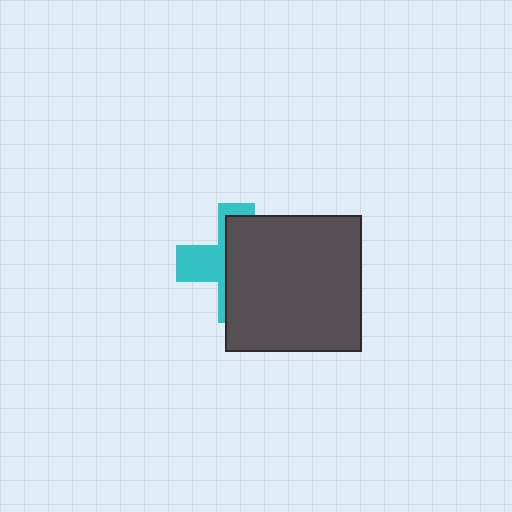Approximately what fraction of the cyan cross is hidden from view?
Roughly 63% of the cyan cross is hidden behind the dark gray square.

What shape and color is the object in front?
The object in front is a dark gray square.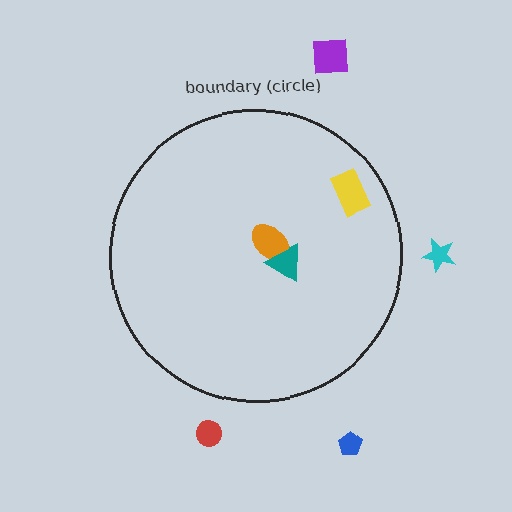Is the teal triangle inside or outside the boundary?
Inside.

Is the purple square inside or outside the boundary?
Outside.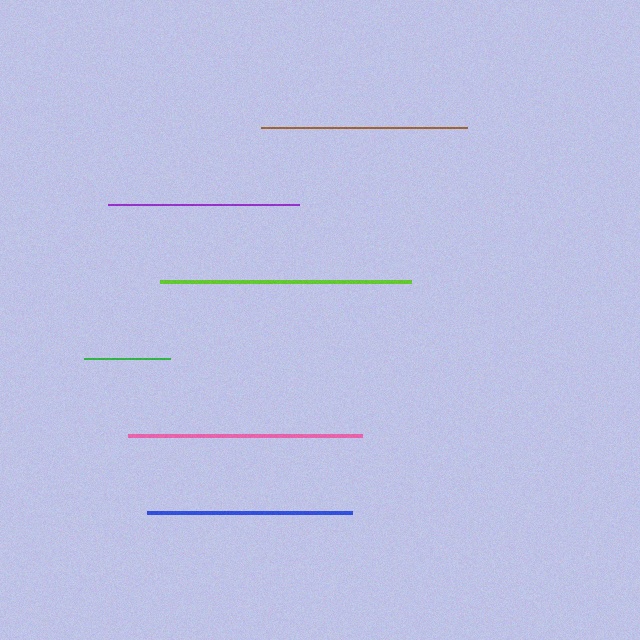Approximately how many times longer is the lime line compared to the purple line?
The lime line is approximately 1.3 times the length of the purple line.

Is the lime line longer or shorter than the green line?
The lime line is longer than the green line.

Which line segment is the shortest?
The green line is the shortest at approximately 86 pixels.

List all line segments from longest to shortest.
From longest to shortest: lime, pink, brown, blue, purple, green.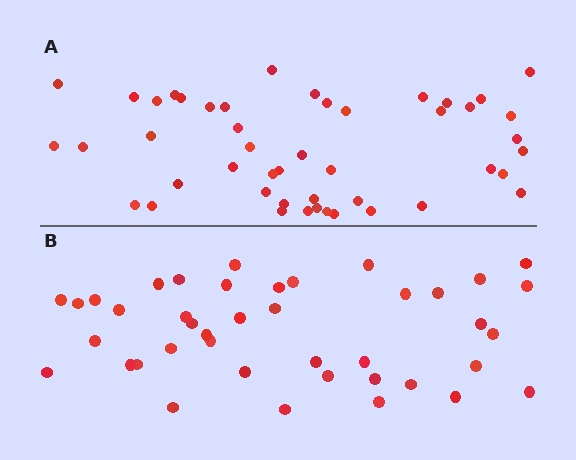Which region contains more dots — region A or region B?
Region A (the top region) has more dots.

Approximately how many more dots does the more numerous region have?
Region A has about 6 more dots than region B.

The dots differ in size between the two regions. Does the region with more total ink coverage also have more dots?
No. Region B has more total ink coverage because its dots are larger, but region A actually contains more individual dots. Total area can be misleading — the number of items is what matters here.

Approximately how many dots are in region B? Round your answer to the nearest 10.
About 40 dots. (The exact count is 41, which rounds to 40.)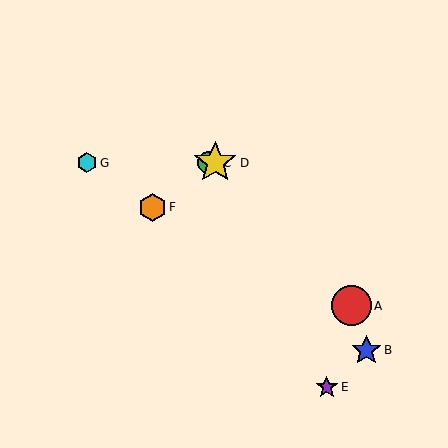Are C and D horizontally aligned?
Yes, both are at y≈163.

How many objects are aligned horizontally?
3 objects (C, D, G) are aligned horizontally.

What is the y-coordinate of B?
Object B is at y≈350.